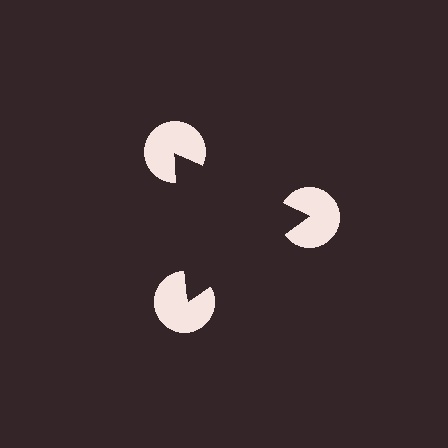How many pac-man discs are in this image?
There are 3 — one at each vertex of the illusory triangle.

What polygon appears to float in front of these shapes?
An illusory triangle — its edges are inferred from the aligned wedge cuts in the pac-man discs, not physically drawn.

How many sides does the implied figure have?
3 sides.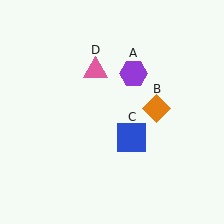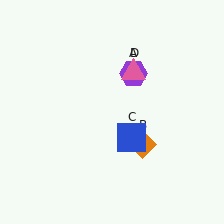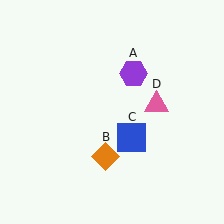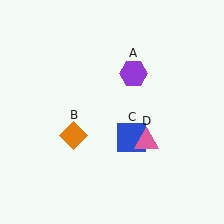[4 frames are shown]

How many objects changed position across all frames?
2 objects changed position: orange diamond (object B), pink triangle (object D).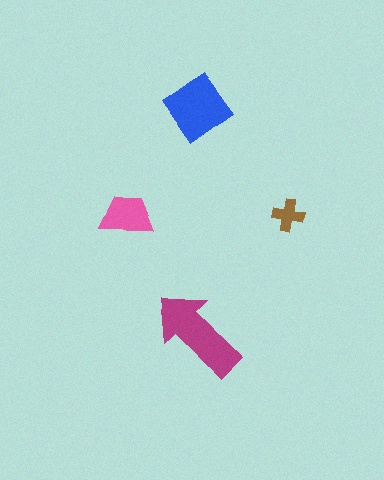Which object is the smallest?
The brown cross.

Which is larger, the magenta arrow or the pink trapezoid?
The magenta arrow.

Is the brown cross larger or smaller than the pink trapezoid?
Smaller.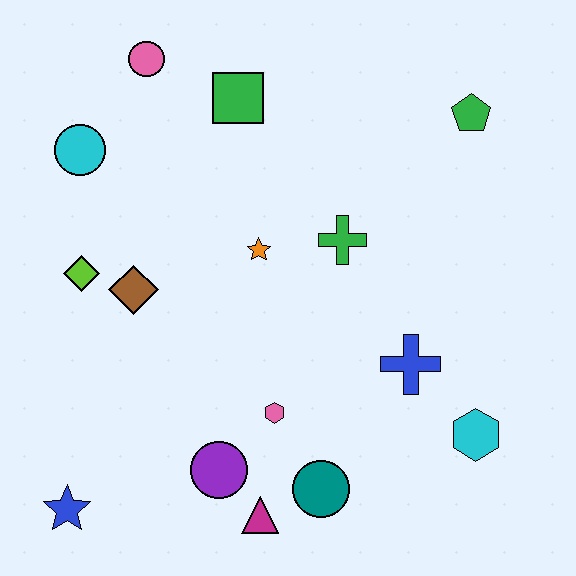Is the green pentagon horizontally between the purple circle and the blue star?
No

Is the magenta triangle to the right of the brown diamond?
Yes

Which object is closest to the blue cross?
The cyan hexagon is closest to the blue cross.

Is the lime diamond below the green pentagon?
Yes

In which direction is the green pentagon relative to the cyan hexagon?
The green pentagon is above the cyan hexagon.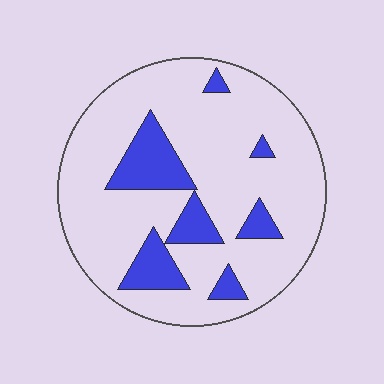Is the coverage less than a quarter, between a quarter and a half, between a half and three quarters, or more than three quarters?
Less than a quarter.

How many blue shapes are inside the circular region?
7.